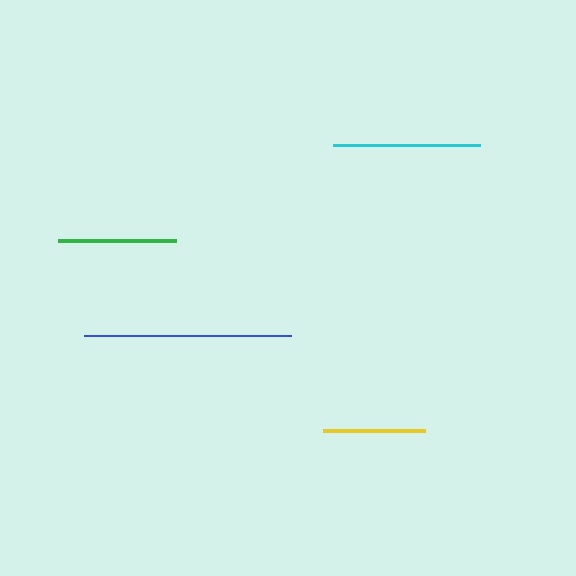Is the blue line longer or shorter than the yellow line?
The blue line is longer than the yellow line.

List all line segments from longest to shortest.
From longest to shortest: blue, cyan, green, yellow.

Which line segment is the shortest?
The yellow line is the shortest at approximately 102 pixels.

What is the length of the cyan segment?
The cyan segment is approximately 147 pixels long.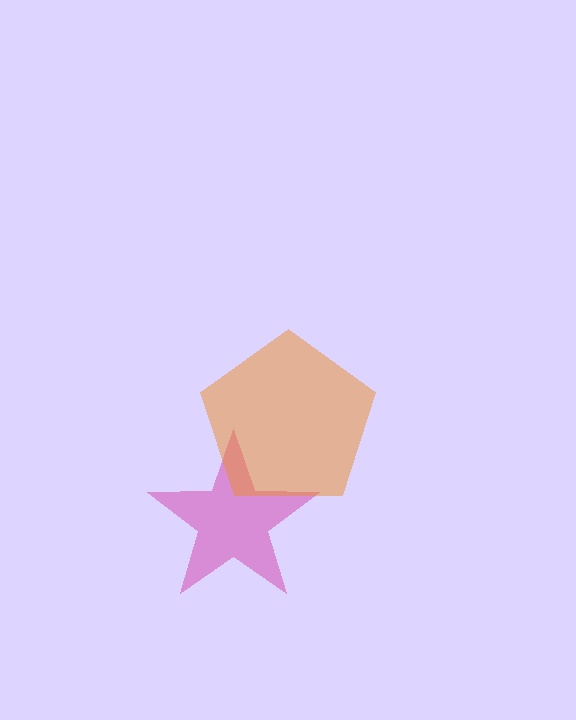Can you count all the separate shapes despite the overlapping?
Yes, there are 2 separate shapes.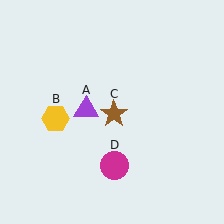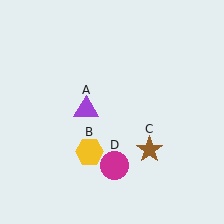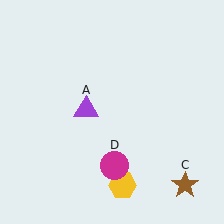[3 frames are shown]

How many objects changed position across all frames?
2 objects changed position: yellow hexagon (object B), brown star (object C).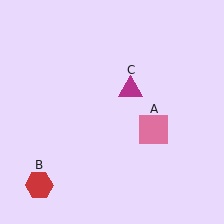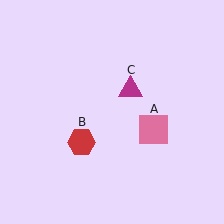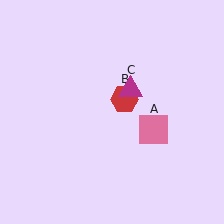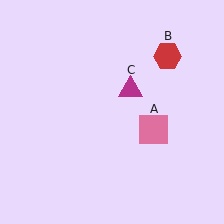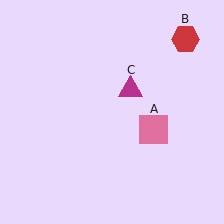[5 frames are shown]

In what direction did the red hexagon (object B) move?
The red hexagon (object B) moved up and to the right.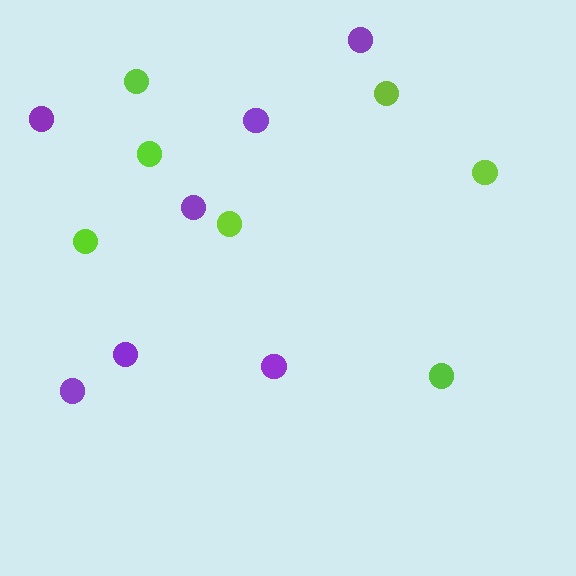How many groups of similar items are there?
There are 2 groups: one group of purple circles (7) and one group of lime circles (7).